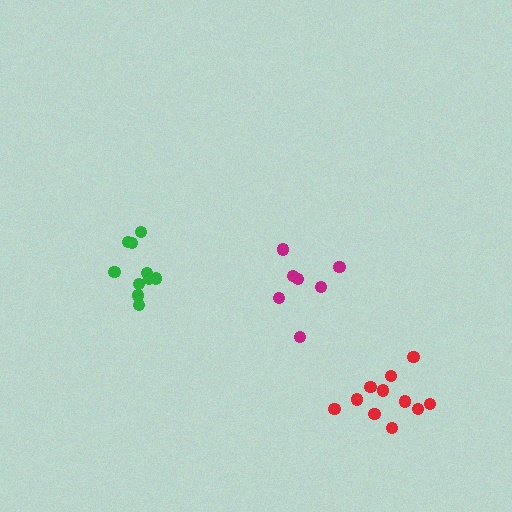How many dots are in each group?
Group 1: 10 dots, Group 2: 11 dots, Group 3: 7 dots (28 total).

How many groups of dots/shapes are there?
There are 3 groups.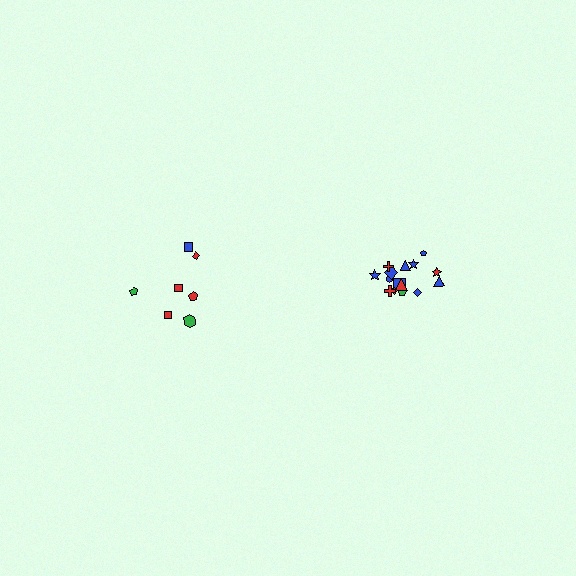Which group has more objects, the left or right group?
The right group.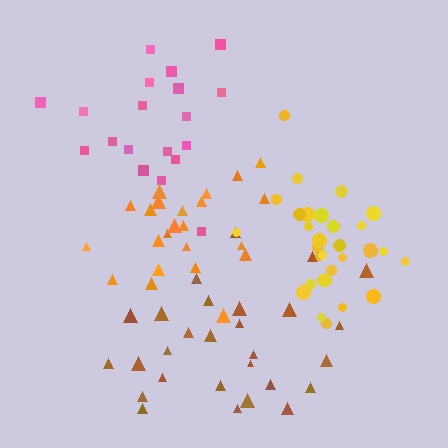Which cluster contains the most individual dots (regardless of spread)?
Yellow (31).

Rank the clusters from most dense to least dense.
yellow, orange, brown, pink.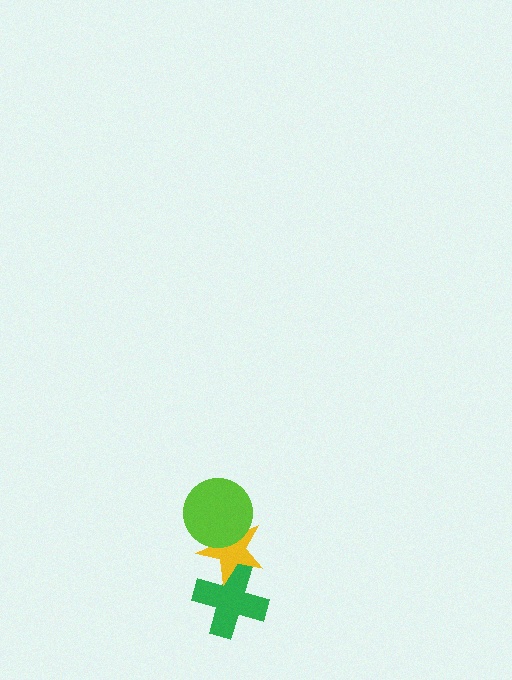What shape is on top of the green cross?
The yellow star is on top of the green cross.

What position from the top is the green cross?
The green cross is 3rd from the top.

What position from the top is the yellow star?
The yellow star is 2nd from the top.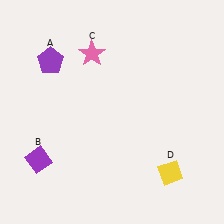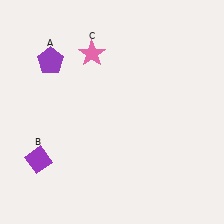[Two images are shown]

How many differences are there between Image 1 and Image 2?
There is 1 difference between the two images.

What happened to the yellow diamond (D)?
The yellow diamond (D) was removed in Image 2. It was in the bottom-right area of Image 1.